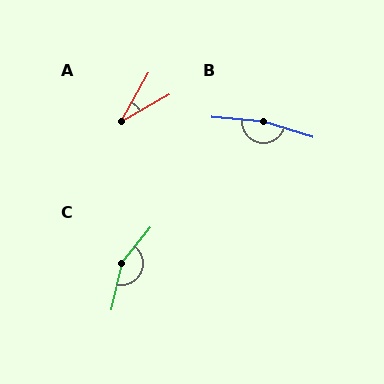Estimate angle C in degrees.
Approximately 153 degrees.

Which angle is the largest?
B, at approximately 168 degrees.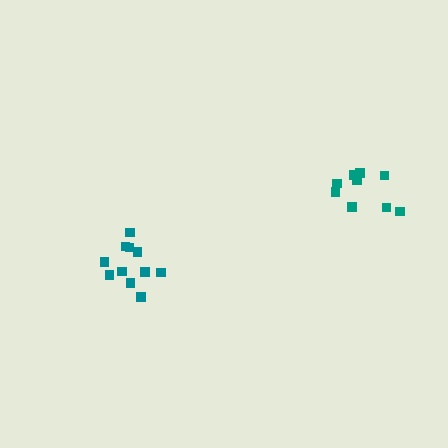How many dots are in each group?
Group 1: 11 dots, Group 2: 9 dots (20 total).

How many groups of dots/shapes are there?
There are 2 groups.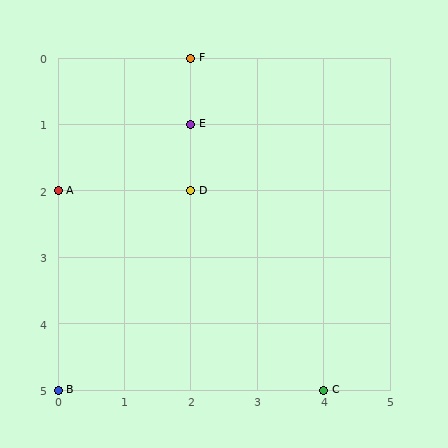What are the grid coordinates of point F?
Point F is at grid coordinates (2, 0).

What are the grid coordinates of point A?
Point A is at grid coordinates (0, 2).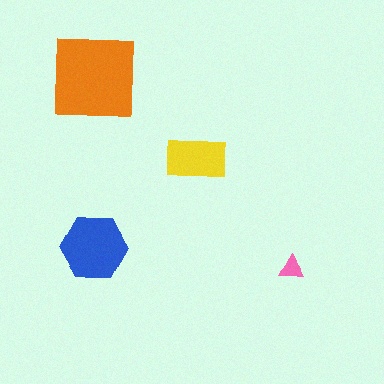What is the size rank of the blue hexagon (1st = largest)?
2nd.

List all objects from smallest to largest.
The pink triangle, the yellow rectangle, the blue hexagon, the orange square.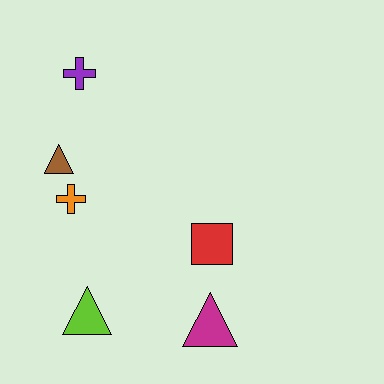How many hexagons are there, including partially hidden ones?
There are no hexagons.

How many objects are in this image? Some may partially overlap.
There are 6 objects.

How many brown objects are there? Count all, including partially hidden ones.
There is 1 brown object.